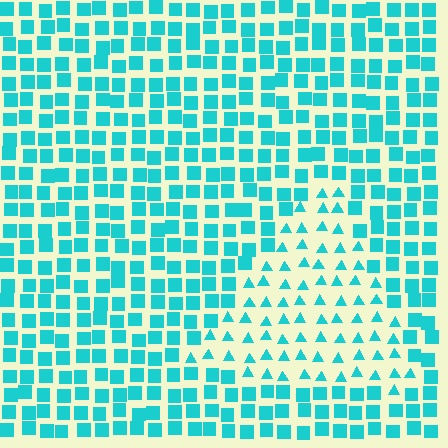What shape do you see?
I see a triangle.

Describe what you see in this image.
The image is filled with small cyan elements arranged in a uniform grid. A triangle-shaped region contains triangles, while the surrounding area contains squares. The boundary is defined purely by the change in element shape.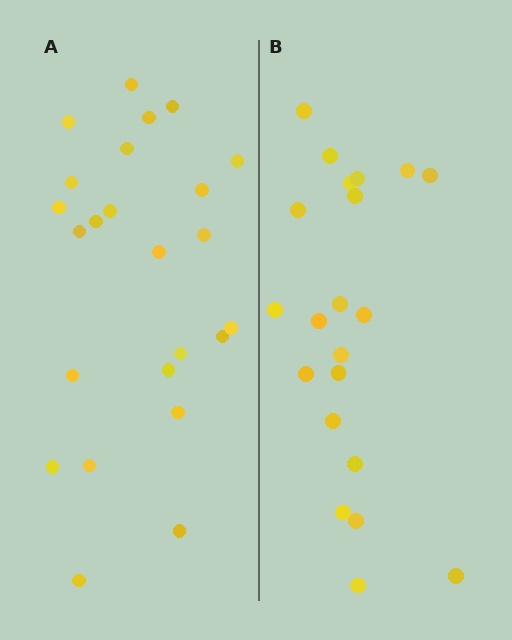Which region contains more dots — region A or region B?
Region A (the left region) has more dots.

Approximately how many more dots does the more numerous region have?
Region A has just a few more — roughly 2 or 3 more dots than region B.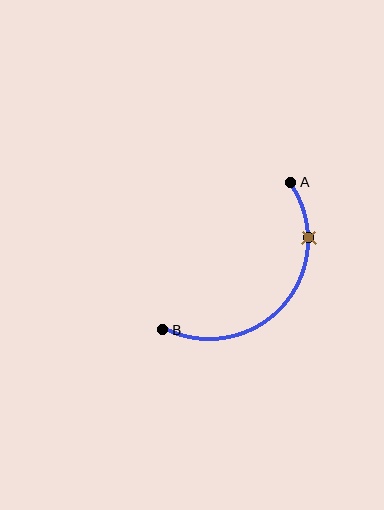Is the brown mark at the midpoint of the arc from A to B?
No. The brown mark lies on the arc but is closer to endpoint A. The arc midpoint would be at the point on the curve equidistant along the arc from both A and B.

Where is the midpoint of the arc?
The arc midpoint is the point on the curve farthest from the straight line joining A and B. It sits below and to the right of that line.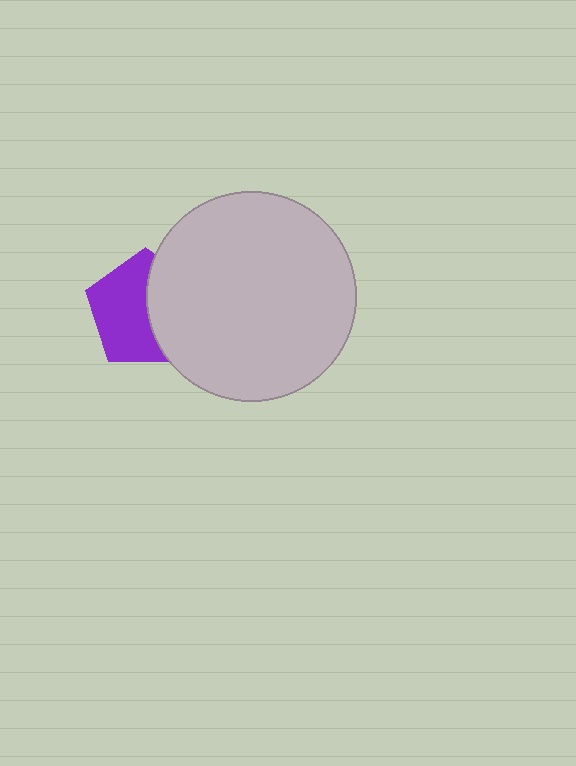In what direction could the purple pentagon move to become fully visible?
The purple pentagon could move left. That would shift it out from behind the light gray circle entirely.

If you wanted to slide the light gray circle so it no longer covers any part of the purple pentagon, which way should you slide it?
Slide it right — that is the most direct way to separate the two shapes.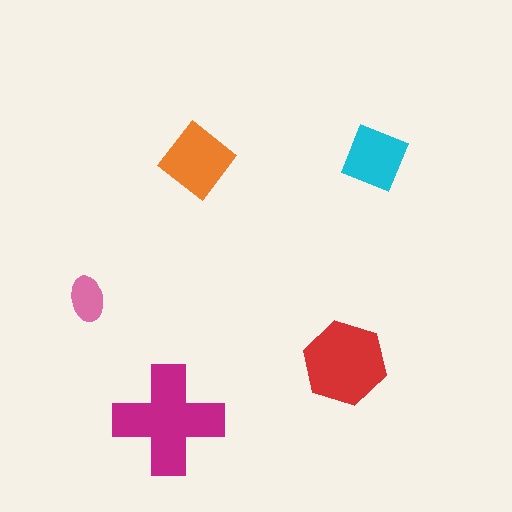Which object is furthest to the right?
The cyan diamond is rightmost.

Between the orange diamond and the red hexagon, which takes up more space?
The red hexagon.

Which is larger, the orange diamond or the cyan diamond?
The orange diamond.